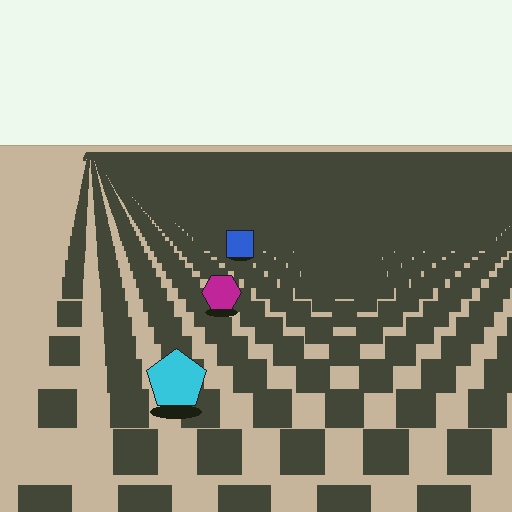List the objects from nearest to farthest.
From nearest to farthest: the cyan pentagon, the magenta hexagon, the blue square.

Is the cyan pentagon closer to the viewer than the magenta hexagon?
Yes. The cyan pentagon is closer — you can tell from the texture gradient: the ground texture is coarser near it.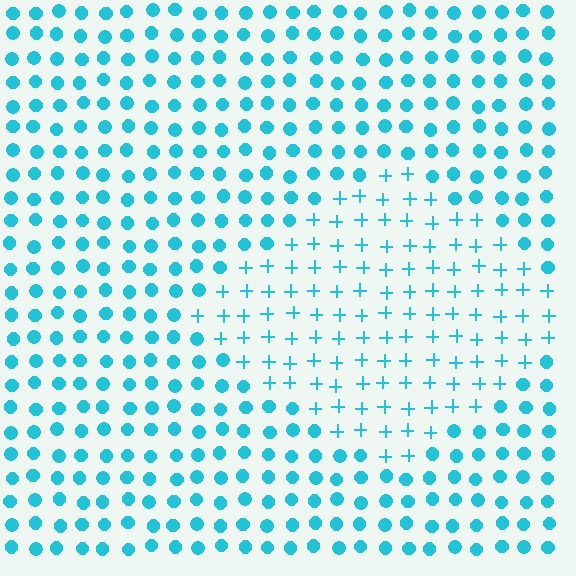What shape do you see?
I see a diamond.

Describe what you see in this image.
The image is filled with small cyan elements arranged in a uniform grid. A diamond-shaped region contains plus signs, while the surrounding area contains circles. The boundary is defined purely by the change in element shape.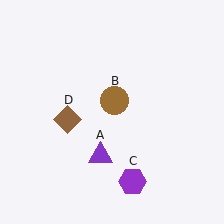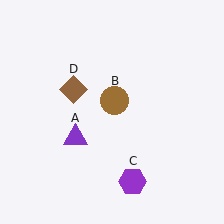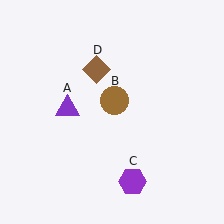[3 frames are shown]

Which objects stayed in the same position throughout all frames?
Brown circle (object B) and purple hexagon (object C) remained stationary.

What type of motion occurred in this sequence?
The purple triangle (object A), brown diamond (object D) rotated clockwise around the center of the scene.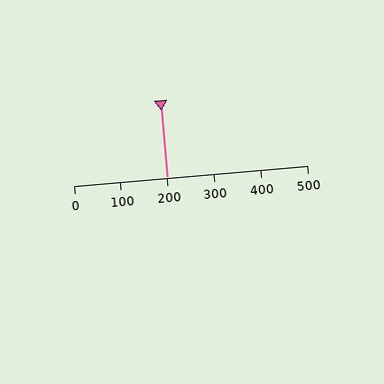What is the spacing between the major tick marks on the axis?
The major ticks are spaced 100 apart.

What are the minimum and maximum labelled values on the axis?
The axis runs from 0 to 500.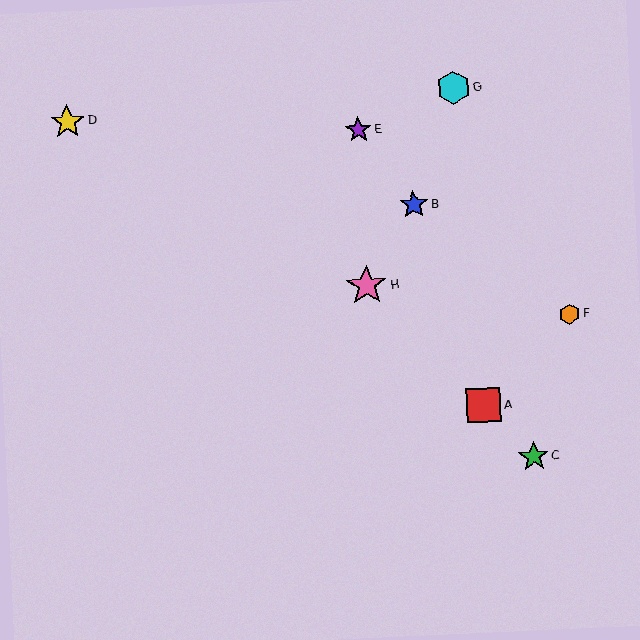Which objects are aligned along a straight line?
Objects A, C, H are aligned along a straight line.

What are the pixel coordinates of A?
Object A is at (484, 405).